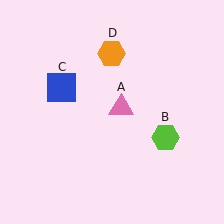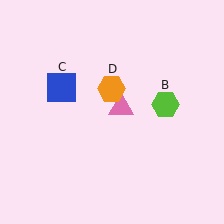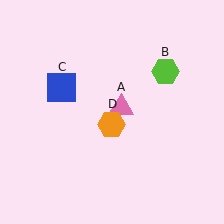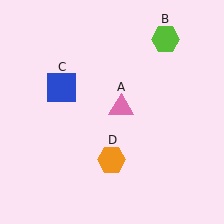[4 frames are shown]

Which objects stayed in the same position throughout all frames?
Pink triangle (object A) and blue square (object C) remained stationary.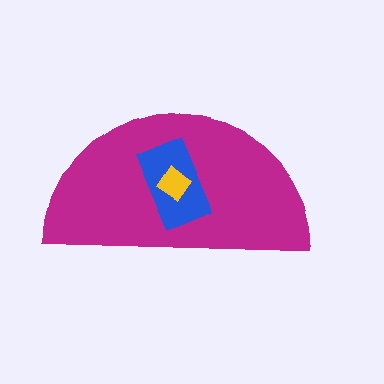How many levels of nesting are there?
3.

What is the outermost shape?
The magenta semicircle.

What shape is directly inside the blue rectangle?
The yellow diamond.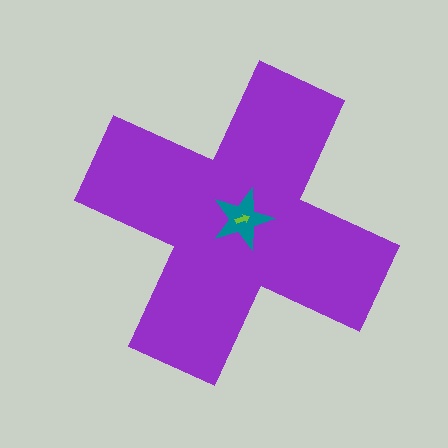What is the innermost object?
The lime arrow.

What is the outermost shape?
The purple cross.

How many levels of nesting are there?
3.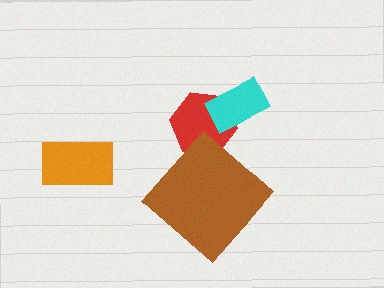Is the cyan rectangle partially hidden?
No, no other shape covers it.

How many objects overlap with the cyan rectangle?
1 object overlaps with the cyan rectangle.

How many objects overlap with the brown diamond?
0 objects overlap with the brown diamond.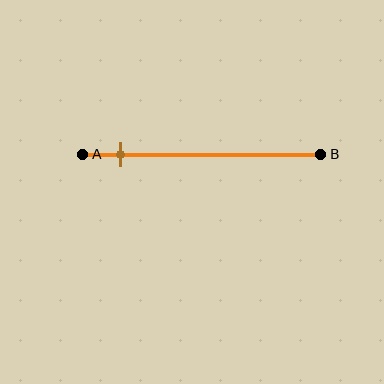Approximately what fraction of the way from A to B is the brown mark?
The brown mark is approximately 15% of the way from A to B.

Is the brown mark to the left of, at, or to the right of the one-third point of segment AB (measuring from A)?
The brown mark is to the left of the one-third point of segment AB.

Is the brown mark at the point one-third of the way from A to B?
No, the mark is at about 15% from A, not at the 33% one-third point.